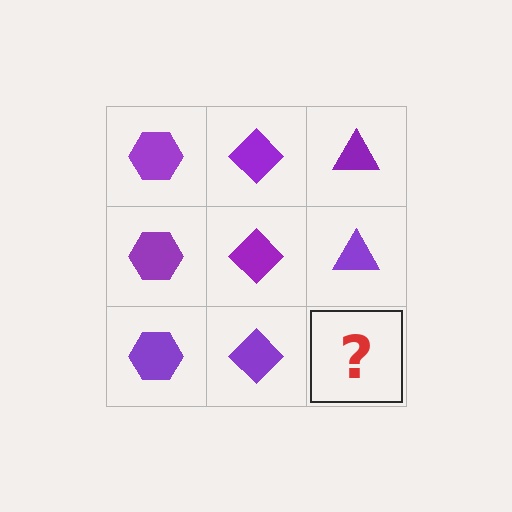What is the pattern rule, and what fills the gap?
The rule is that each column has a consistent shape. The gap should be filled with a purple triangle.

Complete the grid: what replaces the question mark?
The question mark should be replaced with a purple triangle.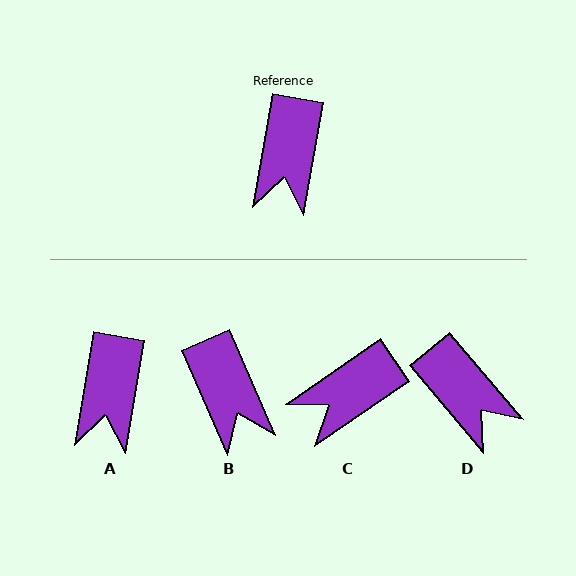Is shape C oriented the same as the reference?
No, it is off by about 46 degrees.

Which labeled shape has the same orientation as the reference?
A.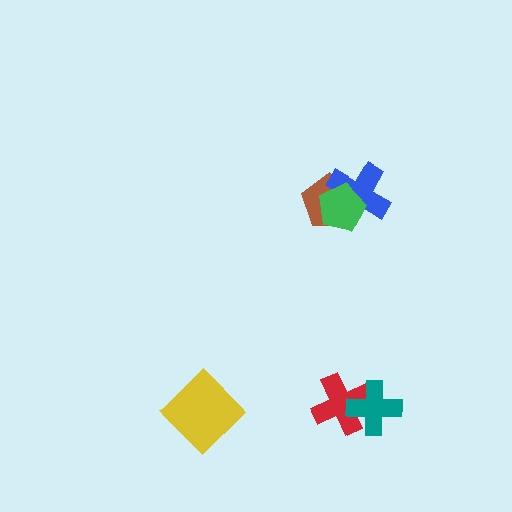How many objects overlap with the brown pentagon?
2 objects overlap with the brown pentagon.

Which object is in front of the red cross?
The teal cross is in front of the red cross.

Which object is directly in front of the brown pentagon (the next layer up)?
The blue cross is directly in front of the brown pentagon.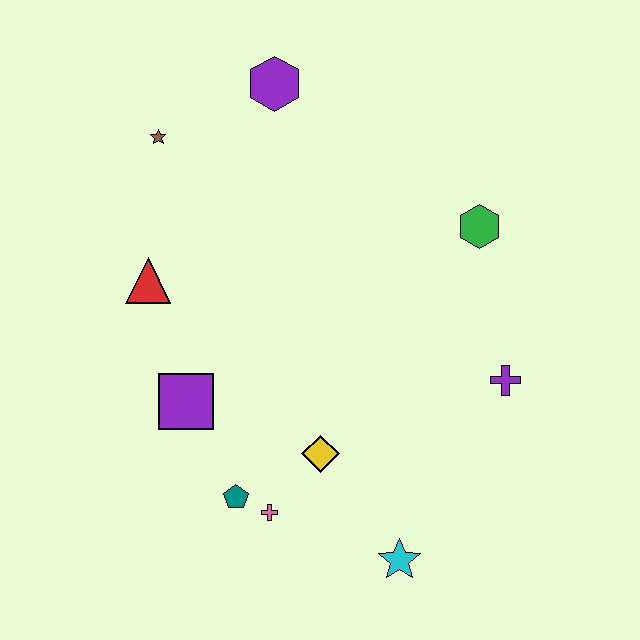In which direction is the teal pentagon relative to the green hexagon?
The teal pentagon is below the green hexagon.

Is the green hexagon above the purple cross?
Yes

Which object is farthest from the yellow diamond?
The purple hexagon is farthest from the yellow diamond.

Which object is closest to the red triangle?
The purple square is closest to the red triangle.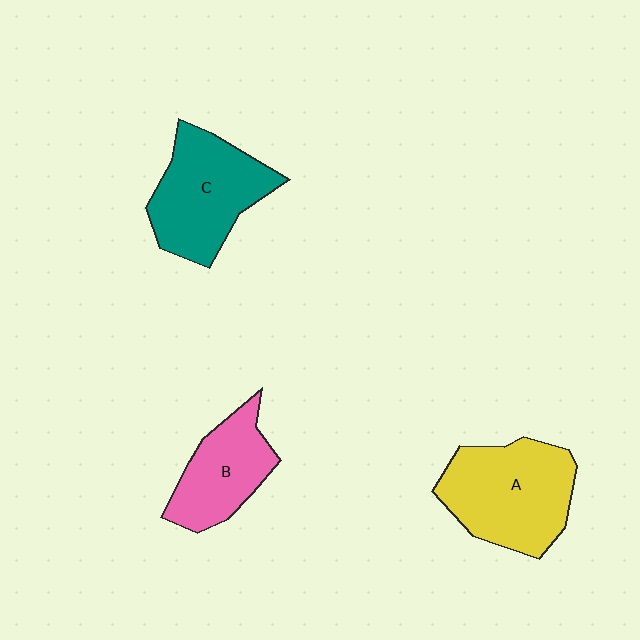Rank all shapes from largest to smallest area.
From largest to smallest: A (yellow), C (teal), B (pink).